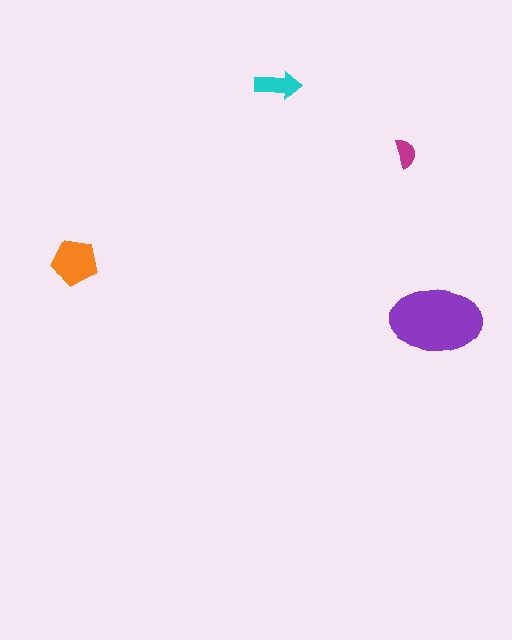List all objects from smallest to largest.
The magenta semicircle, the cyan arrow, the orange pentagon, the purple ellipse.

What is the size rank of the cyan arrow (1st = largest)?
3rd.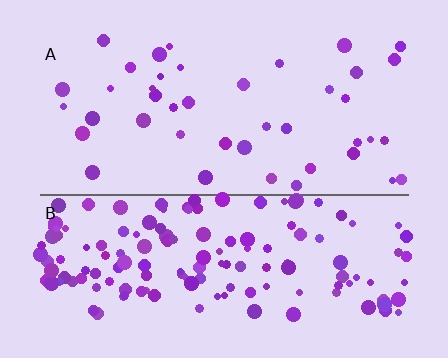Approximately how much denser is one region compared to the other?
Approximately 3.6× — region B over region A.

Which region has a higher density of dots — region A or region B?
B (the bottom).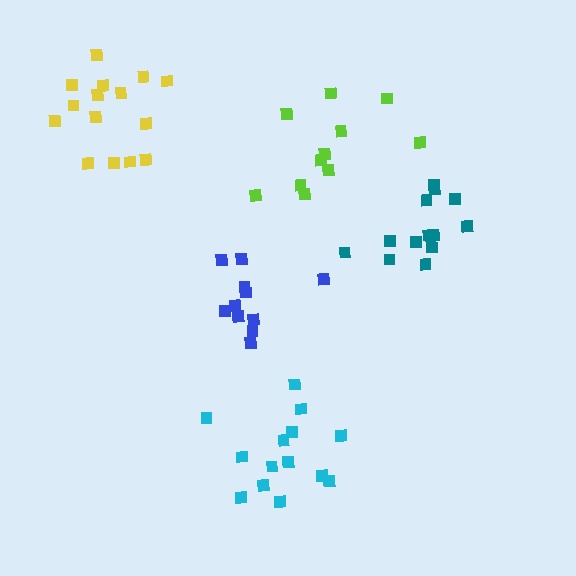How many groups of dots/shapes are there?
There are 5 groups.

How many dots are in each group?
Group 1: 14 dots, Group 2: 14 dots, Group 3: 11 dots, Group 4: 11 dots, Group 5: 15 dots (65 total).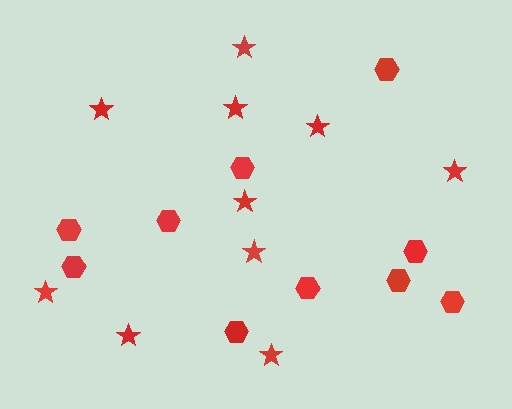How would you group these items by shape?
There are 2 groups: one group of hexagons (10) and one group of stars (10).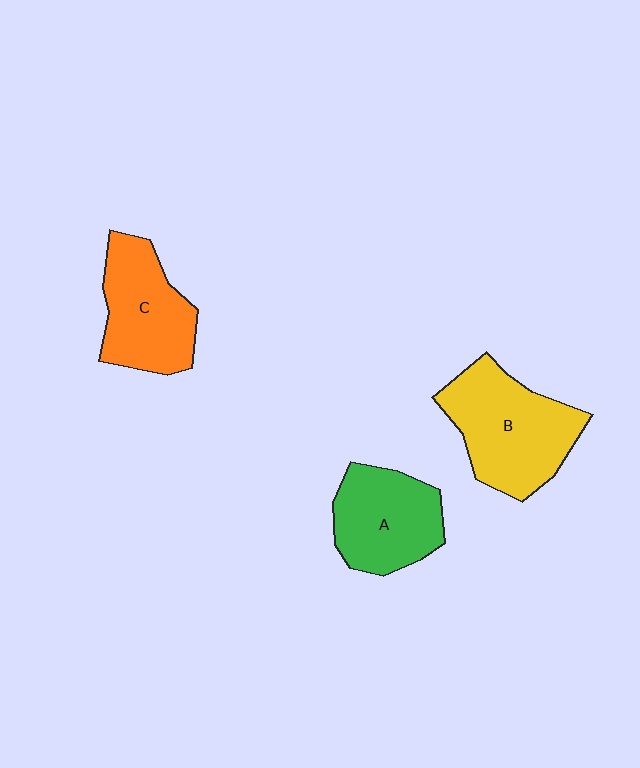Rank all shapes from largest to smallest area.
From largest to smallest: B (yellow), C (orange), A (green).